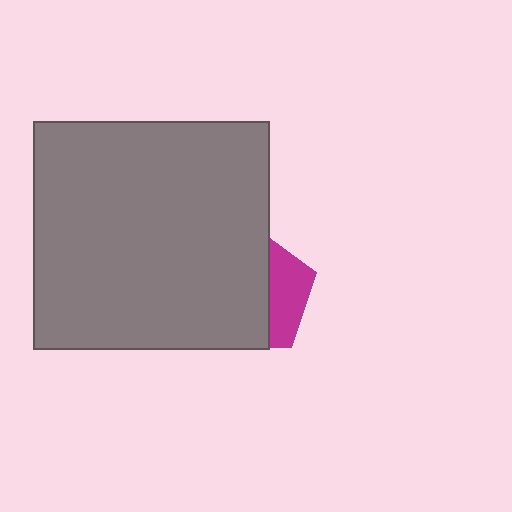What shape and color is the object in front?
The object in front is a gray rectangle.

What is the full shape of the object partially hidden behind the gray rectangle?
The partially hidden object is a magenta pentagon.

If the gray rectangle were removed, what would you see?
You would see the complete magenta pentagon.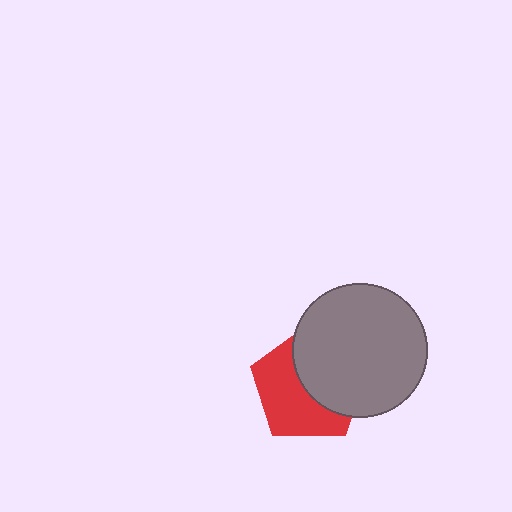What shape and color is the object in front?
The object in front is a gray circle.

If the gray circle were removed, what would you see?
You would see the complete red pentagon.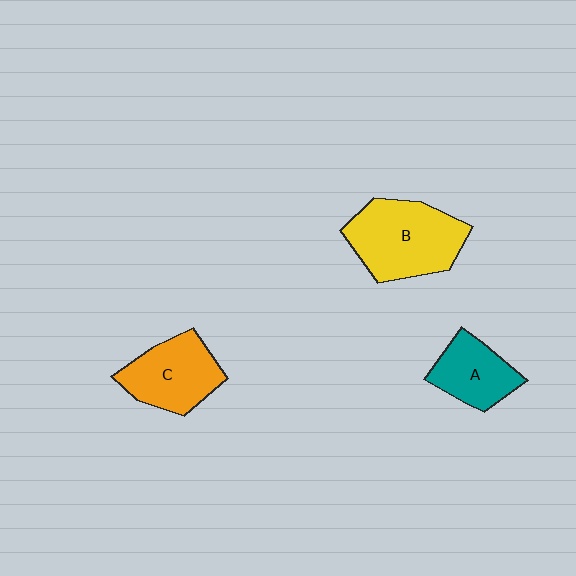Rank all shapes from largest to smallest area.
From largest to smallest: B (yellow), C (orange), A (teal).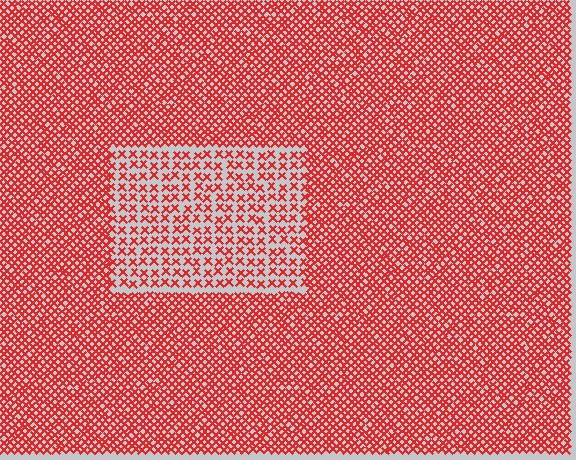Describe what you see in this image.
The image contains small red elements arranged at two different densities. A rectangle-shaped region is visible where the elements are less densely packed than the surrounding area.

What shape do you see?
I see a rectangle.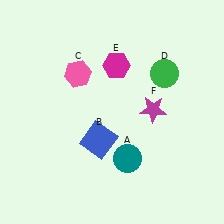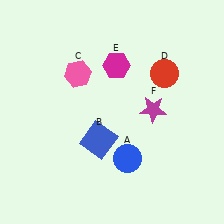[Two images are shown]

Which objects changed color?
A changed from teal to blue. D changed from green to red.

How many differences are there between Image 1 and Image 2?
There are 2 differences between the two images.